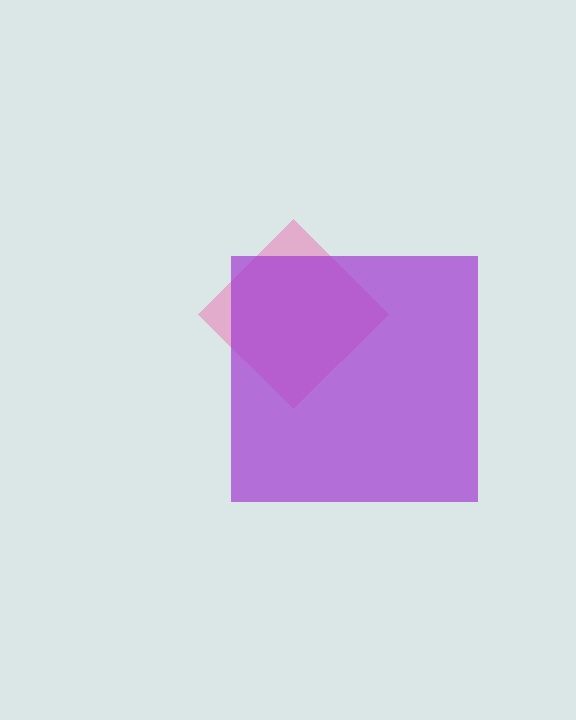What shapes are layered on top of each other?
The layered shapes are: a pink diamond, a purple square.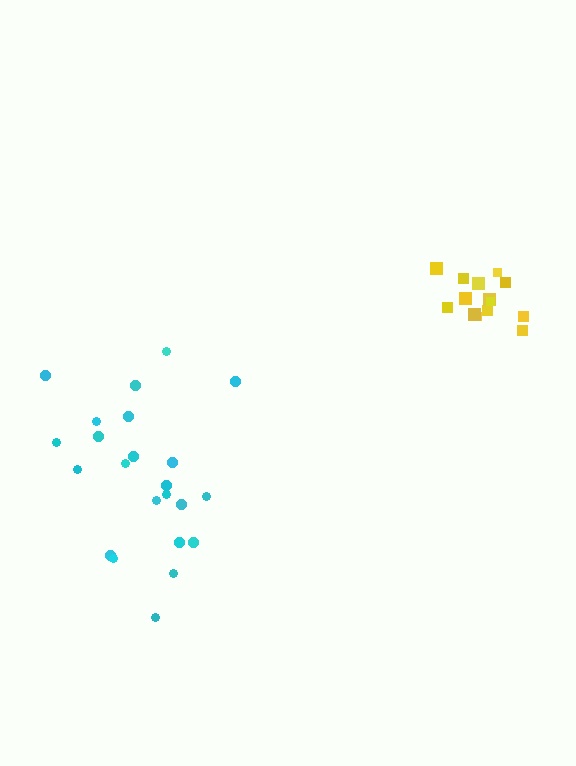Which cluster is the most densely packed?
Yellow.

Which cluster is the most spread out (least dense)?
Cyan.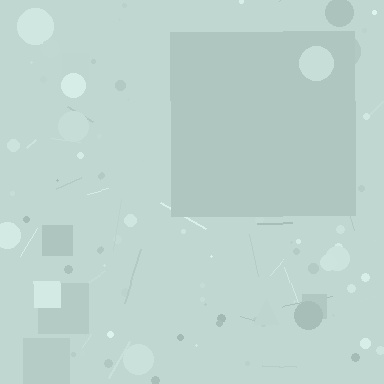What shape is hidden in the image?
A square is hidden in the image.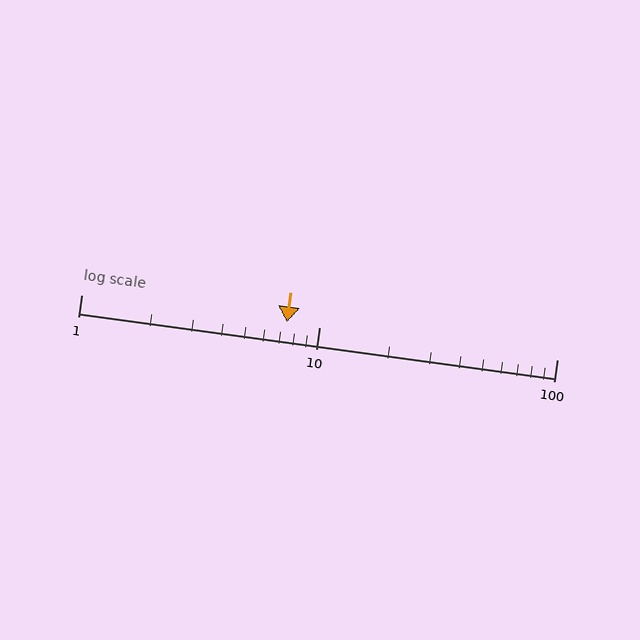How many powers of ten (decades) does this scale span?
The scale spans 2 decades, from 1 to 100.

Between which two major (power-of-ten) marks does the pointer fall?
The pointer is between 1 and 10.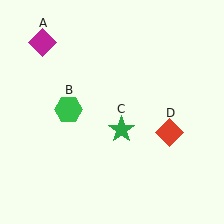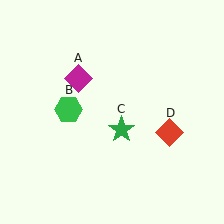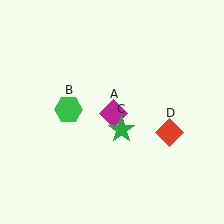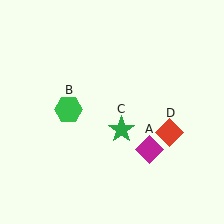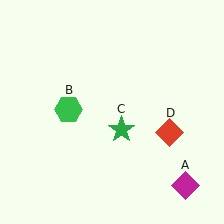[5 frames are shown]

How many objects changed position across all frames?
1 object changed position: magenta diamond (object A).